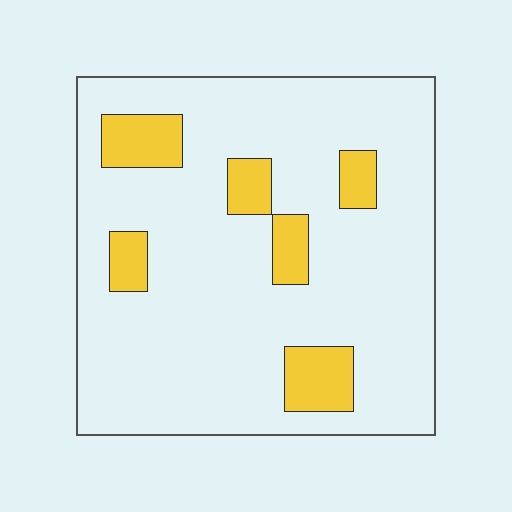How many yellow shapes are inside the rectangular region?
6.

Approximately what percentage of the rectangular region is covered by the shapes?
Approximately 15%.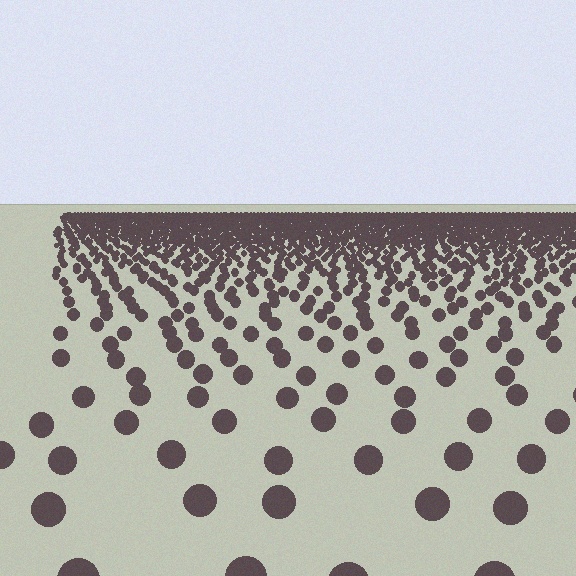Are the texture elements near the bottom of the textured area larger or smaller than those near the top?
Larger. Near the bottom, elements are closer to the viewer and appear at a bigger on-screen size.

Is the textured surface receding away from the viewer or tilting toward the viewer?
The surface is receding away from the viewer. Texture elements get smaller and denser toward the top.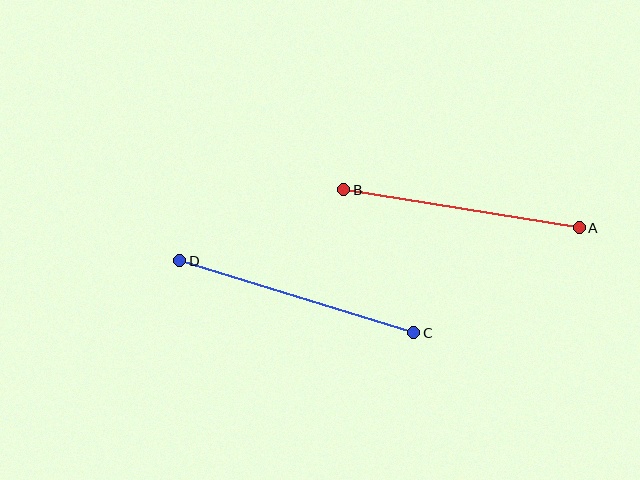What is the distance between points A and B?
The distance is approximately 239 pixels.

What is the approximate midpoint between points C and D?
The midpoint is at approximately (297, 297) pixels.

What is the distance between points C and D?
The distance is approximately 245 pixels.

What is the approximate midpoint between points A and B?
The midpoint is at approximately (461, 209) pixels.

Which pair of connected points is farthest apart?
Points C and D are farthest apart.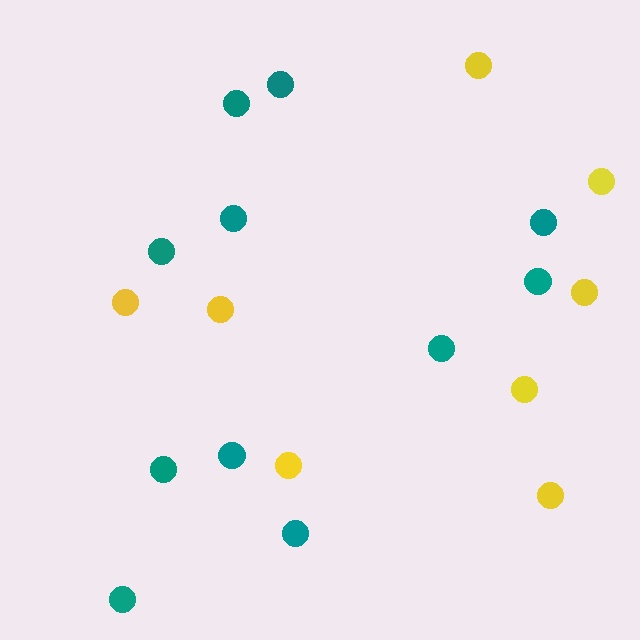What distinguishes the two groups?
There are 2 groups: one group of teal circles (11) and one group of yellow circles (8).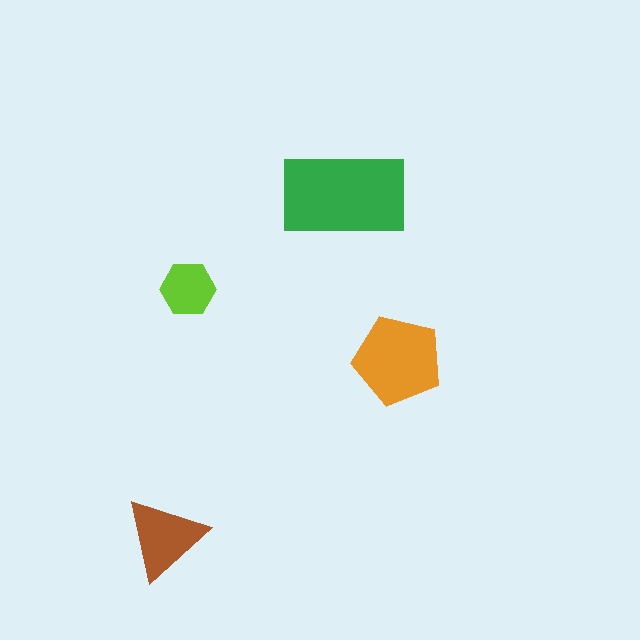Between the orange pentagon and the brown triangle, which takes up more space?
The orange pentagon.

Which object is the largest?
The green rectangle.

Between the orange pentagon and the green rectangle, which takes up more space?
The green rectangle.